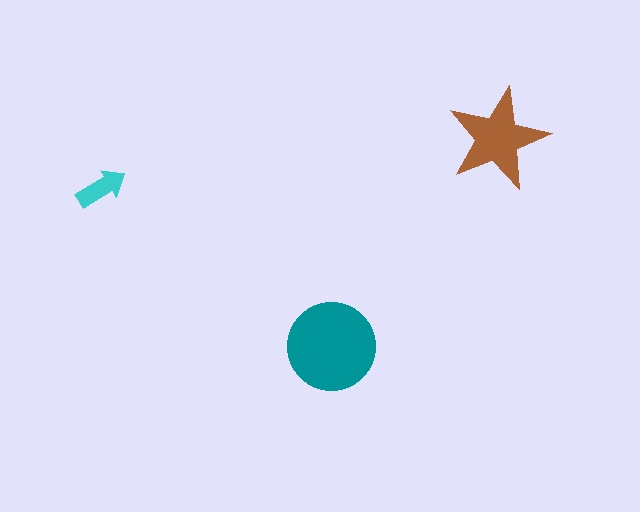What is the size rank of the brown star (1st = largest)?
2nd.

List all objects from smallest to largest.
The cyan arrow, the brown star, the teal circle.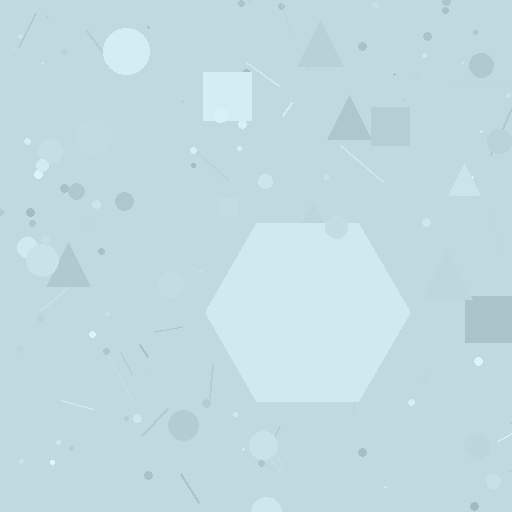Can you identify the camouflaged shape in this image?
The camouflaged shape is a hexagon.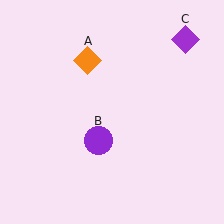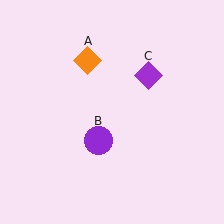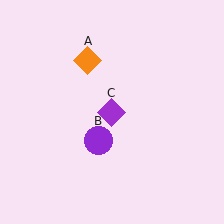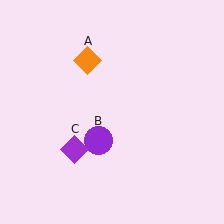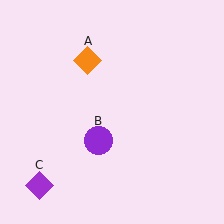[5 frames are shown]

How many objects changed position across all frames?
1 object changed position: purple diamond (object C).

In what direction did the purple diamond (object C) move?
The purple diamond (object C) moved down and to the left.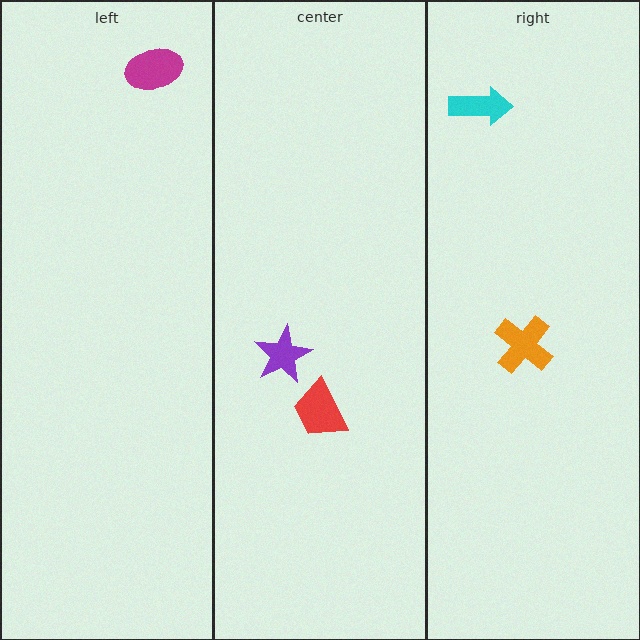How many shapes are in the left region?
1.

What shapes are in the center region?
The purple star, the red trapezoid.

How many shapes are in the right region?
2.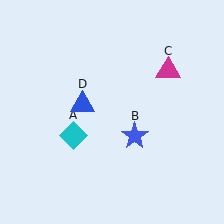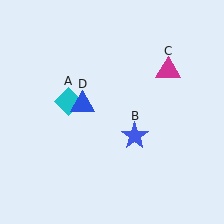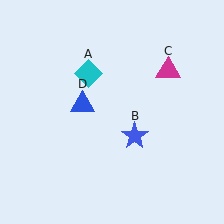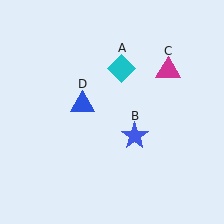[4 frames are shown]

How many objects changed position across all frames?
1 object changed position: cyan diamond (object A).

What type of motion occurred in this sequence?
The cyan diamond (object A) rotated clockwise around the center of the scene.